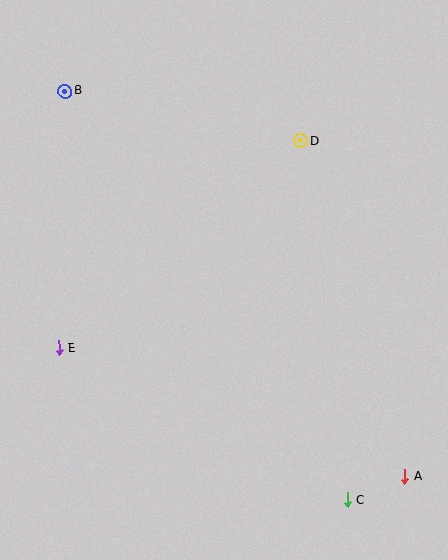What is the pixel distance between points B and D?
The distance between B and D is 241 pixels.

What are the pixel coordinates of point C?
Point C is at (348, 500).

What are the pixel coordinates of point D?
Point D is at (300, 141).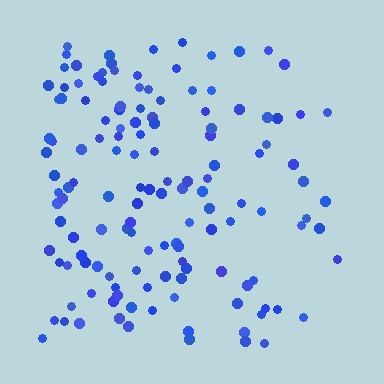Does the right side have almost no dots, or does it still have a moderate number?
Still a moderate number, just noticeably fewer than the left.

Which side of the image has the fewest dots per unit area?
The right.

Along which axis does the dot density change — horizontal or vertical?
Horizontal.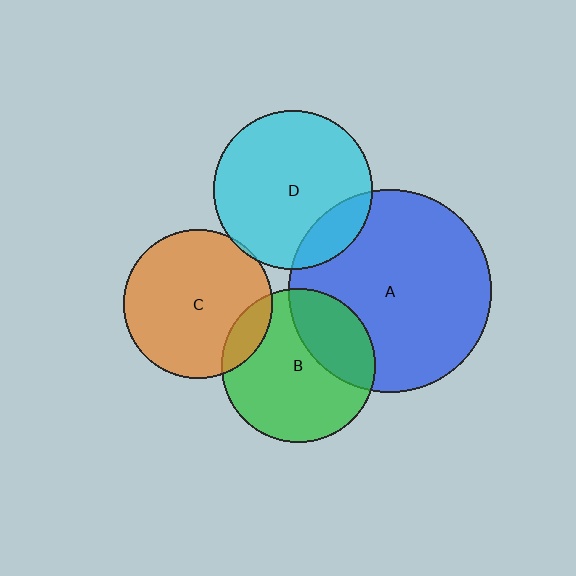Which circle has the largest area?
Circle A (blue).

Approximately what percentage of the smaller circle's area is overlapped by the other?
Approximately 5%.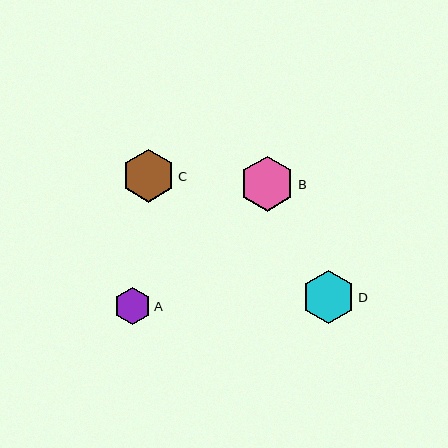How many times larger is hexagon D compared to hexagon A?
Hexagon D is approximately 1.5 times the size of hexagon A.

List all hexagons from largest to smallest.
From largest to smallest: B, D, C, A.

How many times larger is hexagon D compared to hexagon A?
Hexagon D is approximately 1.5 times the size of hexagon A.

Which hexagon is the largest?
Hexagon B is the largest with a size of approximately 55 pixels.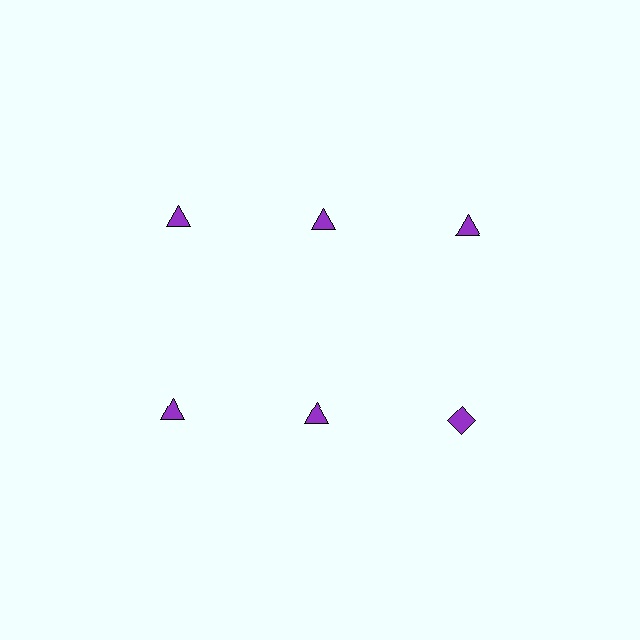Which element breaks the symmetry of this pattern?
The purple diamond in the second row, center column breaks the symmetry. All other shapes are purple triangles.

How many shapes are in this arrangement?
There are 6 shapes arranged in a grid pattern.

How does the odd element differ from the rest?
It has a different shape: diamond instead of triangle.